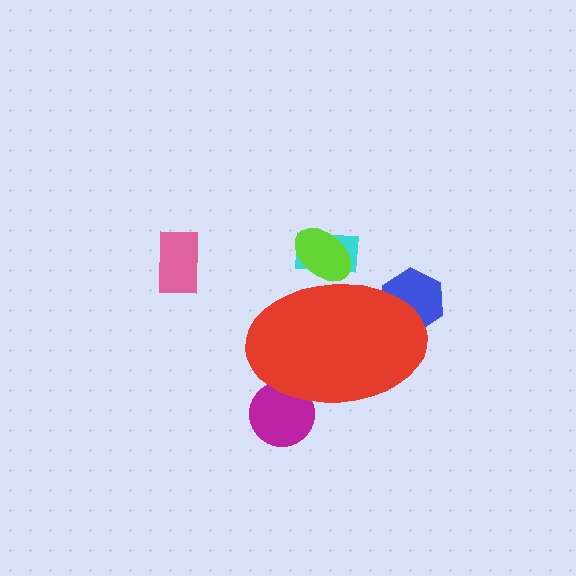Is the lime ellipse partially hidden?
Yes, the lime ellipse is partially hidden behind the red ellipse.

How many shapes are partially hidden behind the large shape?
4 shapes are partially hidden.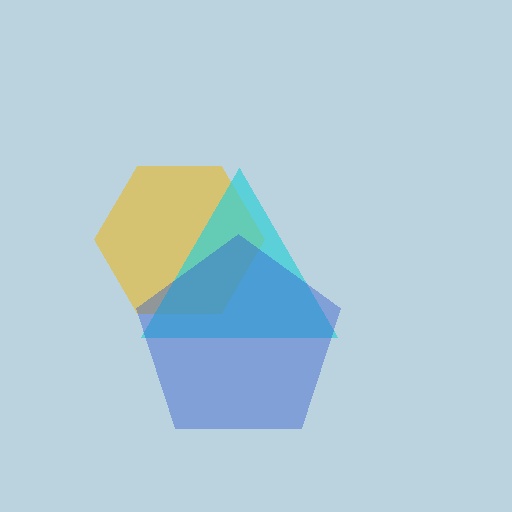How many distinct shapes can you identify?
There are 3 distinct shapes: a yellow hexagon, a cyan triangle, a blue pentagon.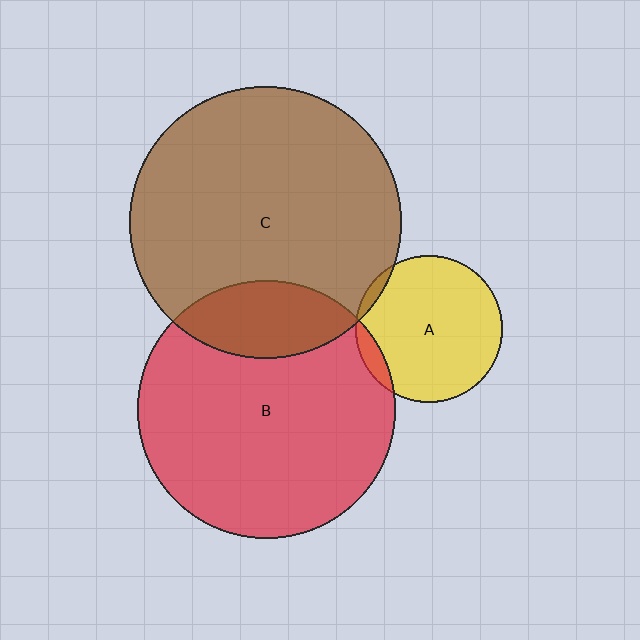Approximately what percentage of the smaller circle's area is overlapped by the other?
Approximately 5%.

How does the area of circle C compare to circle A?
Approximately 3.4 times.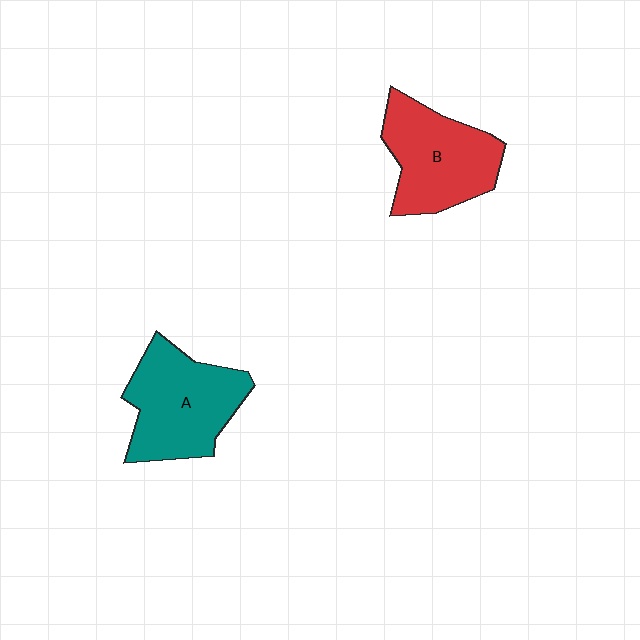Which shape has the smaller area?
Shape B (red).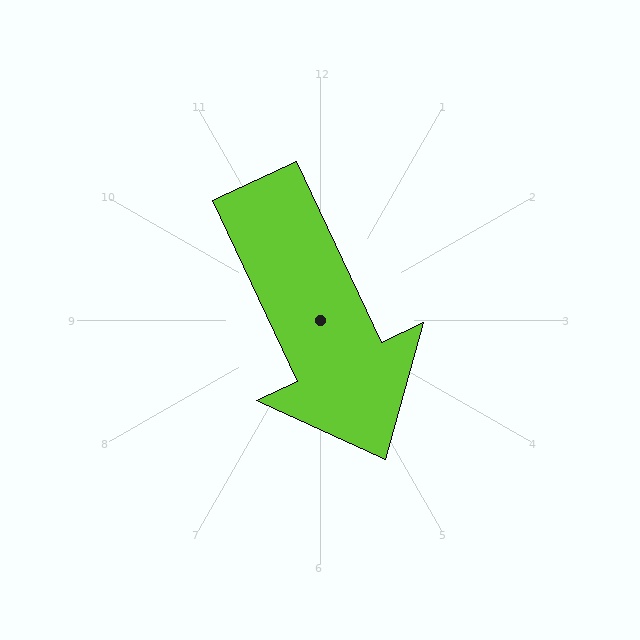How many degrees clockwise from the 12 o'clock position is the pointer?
Approximately 155 degrees.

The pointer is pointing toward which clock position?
Roughly 5 o'clock.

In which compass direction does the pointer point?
Southeast.